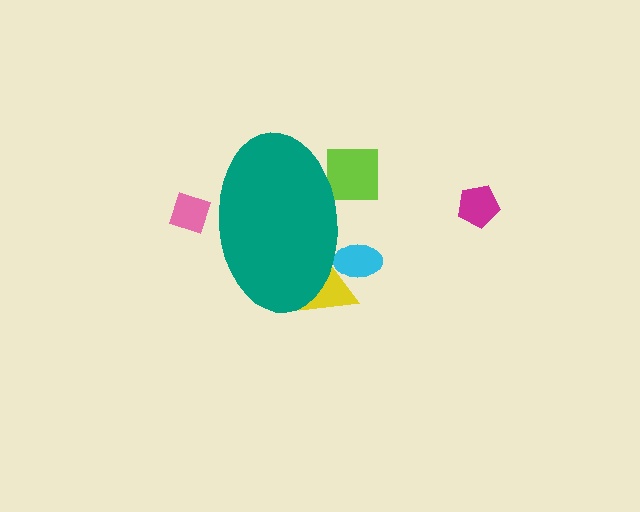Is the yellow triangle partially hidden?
Yes, the yellow triangle is partially hidden behind the teal ellipse.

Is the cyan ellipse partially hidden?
Yes, the cyan ellipse is partially hidden behind the teal ellipse.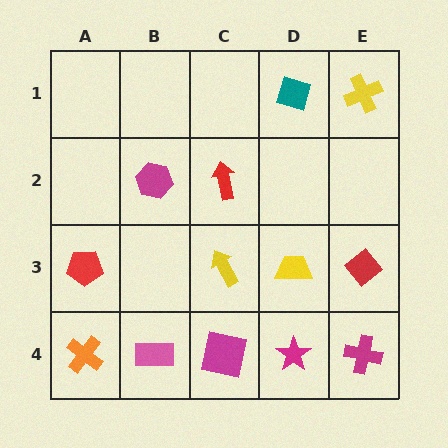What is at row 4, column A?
An orange cross.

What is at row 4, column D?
A magenta star.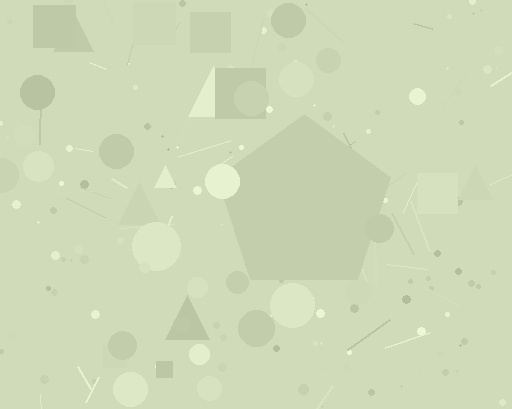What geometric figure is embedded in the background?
A pentagon is embedded in the background.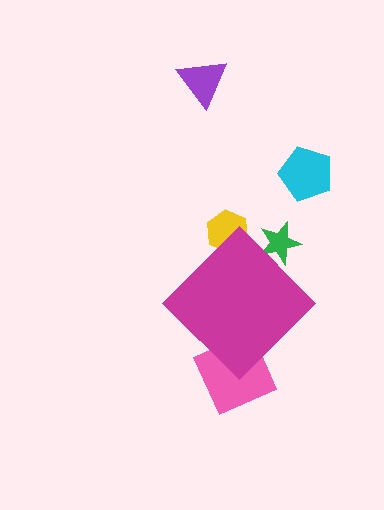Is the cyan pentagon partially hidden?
No, the cyan pentagon is fully visible.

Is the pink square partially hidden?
Yes, the pink square is partially hidden behind the magenta diamond.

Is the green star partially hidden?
Yes, the green star is partially hidden behind the magenta diamond.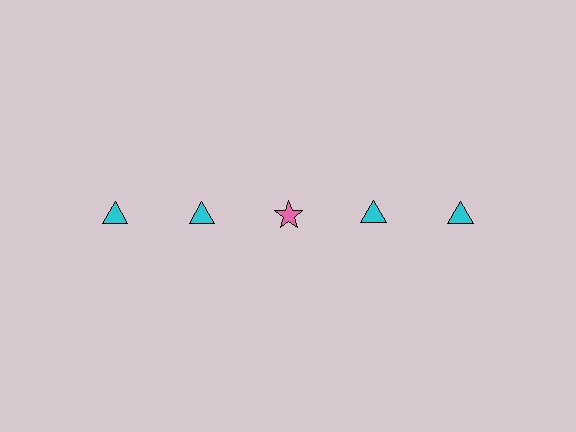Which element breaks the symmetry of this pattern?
The pink star in the top row, center column breaks the symmetry. All other shapes are cyan triangles.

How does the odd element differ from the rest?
It differs in both color (pink instead of cyan) and shape (star instead of triangle).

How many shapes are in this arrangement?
There are 5 shapes arranged in a grid pattern.